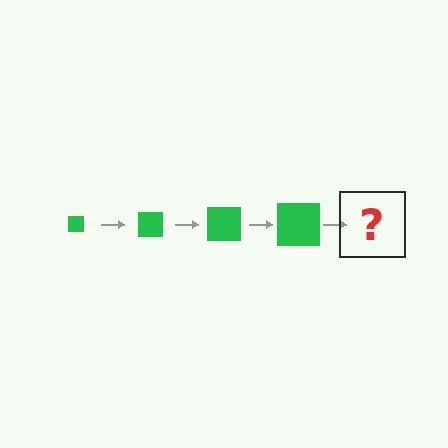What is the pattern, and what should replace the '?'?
The pattern is that the square gets progressively larger each step. The '?' should be a green square, larger than the previous one.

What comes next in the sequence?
The next element should be a green square, larger than the previous one.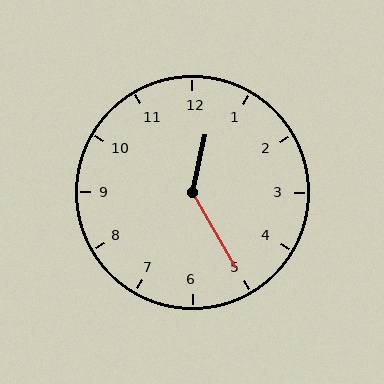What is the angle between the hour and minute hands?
Approximately 138 degrees.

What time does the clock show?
12:25.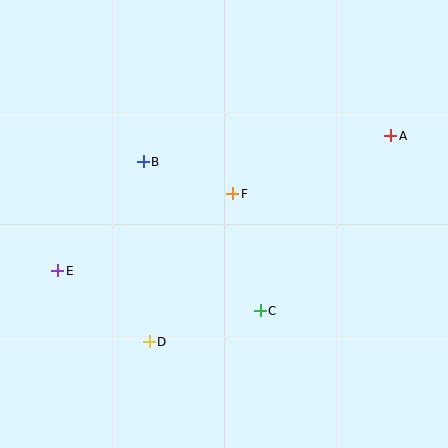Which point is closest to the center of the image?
Point F at (233, 194) is closest to the center.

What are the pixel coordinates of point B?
Point B is at (143, 162).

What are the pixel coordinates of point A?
Point A is at (391, 136).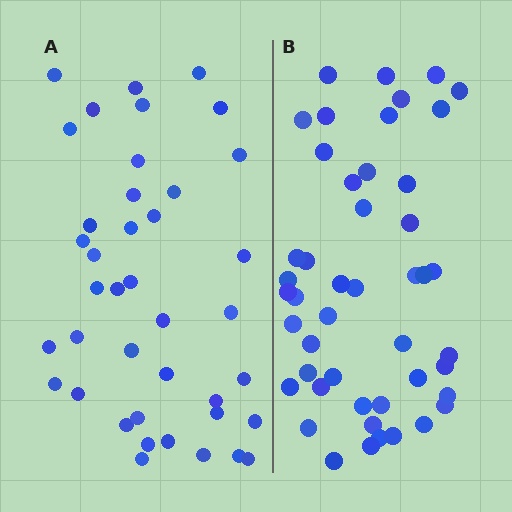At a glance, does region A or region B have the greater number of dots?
Region B (the right region) has more dots.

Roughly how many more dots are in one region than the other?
Region B has roughly 8 or so more dots than region A.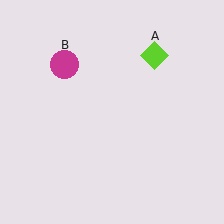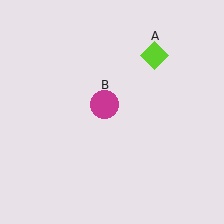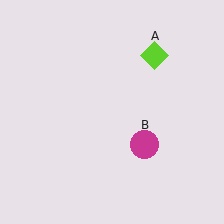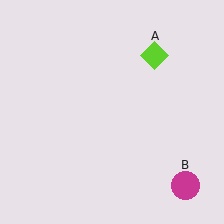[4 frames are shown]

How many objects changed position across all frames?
1 object changed position: magenta circle (object B).